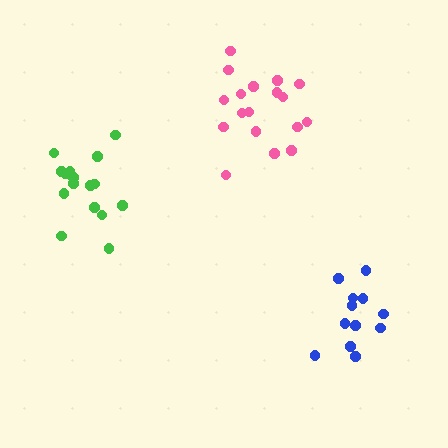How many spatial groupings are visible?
There are 3 spatial groupings.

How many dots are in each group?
Group 1: 12 dots, Group 2: 16 dots, Group 3: 18 dots (46 total).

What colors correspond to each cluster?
The clusters are colored: blue, green, pink.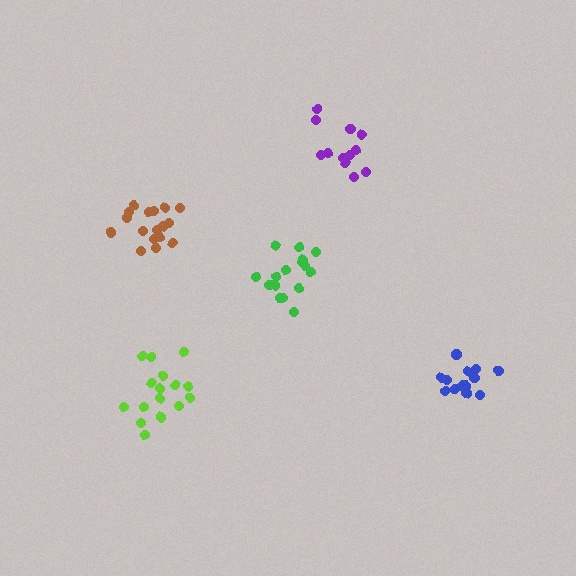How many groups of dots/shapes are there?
There are 5 groups.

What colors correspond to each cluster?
The clusters are colored: green, blue, lime, purple, brown.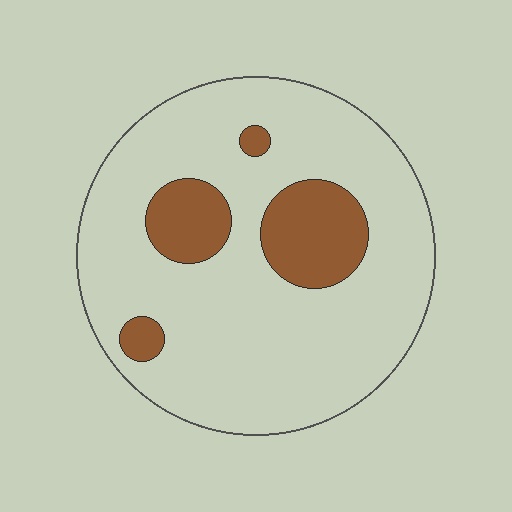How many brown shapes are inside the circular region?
4.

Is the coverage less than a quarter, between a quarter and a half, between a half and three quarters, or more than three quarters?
Less than a quarter.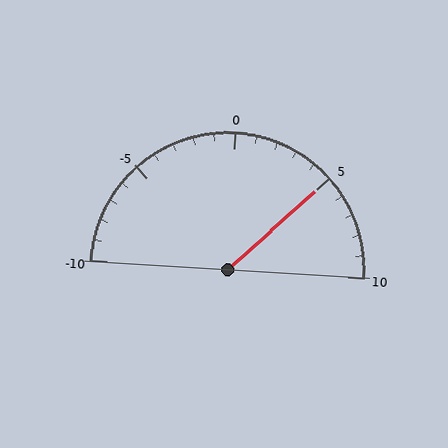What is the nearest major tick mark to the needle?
The nearest major tick mark is 5.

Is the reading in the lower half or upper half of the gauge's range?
The reading is in the upper half of the range (-10 to 10).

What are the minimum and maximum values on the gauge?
The gauge ranges from -10 to 10.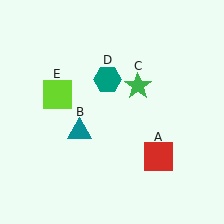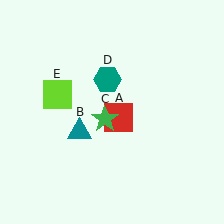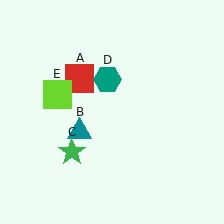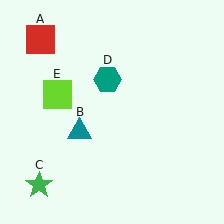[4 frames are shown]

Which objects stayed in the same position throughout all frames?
Teal triangle (object B) and teal hexagon (object D) and lime square (object E) remained stationary.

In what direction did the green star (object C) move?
The green star (object C) moved down and to the left.